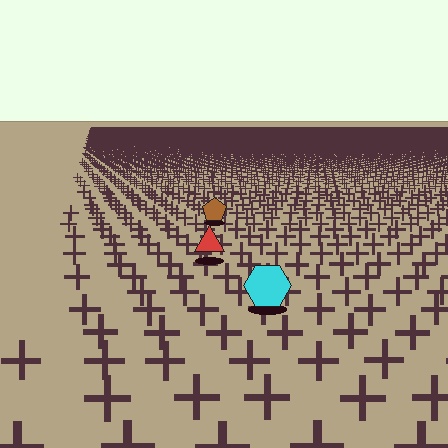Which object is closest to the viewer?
The cyan hexagon is closest. The texture marks near it are larger and more spread out.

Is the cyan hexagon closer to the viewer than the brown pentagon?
Yes. The cyan hexagon is closer — you can tell from the texture gradient: the ground texture is coarser near it.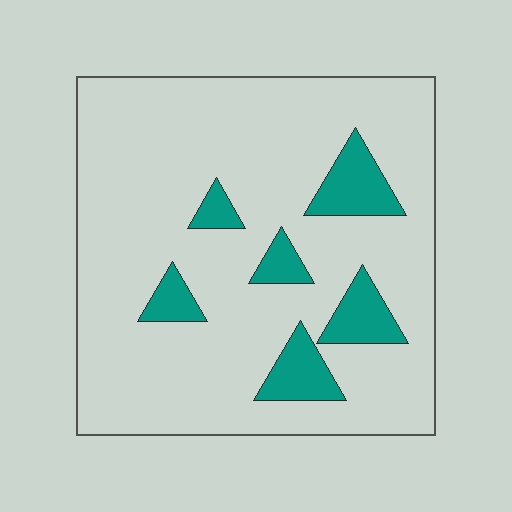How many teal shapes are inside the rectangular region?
6.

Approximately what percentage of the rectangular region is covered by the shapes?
Approximately 15%.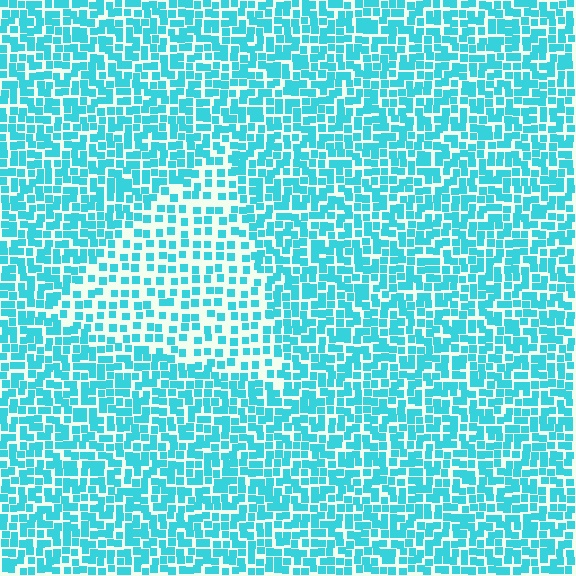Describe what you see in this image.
The image contains small cyan elements arranged at two different densities. A triangle-shaped region is visible where the elements are less densely packed than the surrounding area.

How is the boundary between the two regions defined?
The boundary is defined by a change in element density (approximately 1.8x ratio). All elements are the same color, size, and shape.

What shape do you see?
I see a triangle.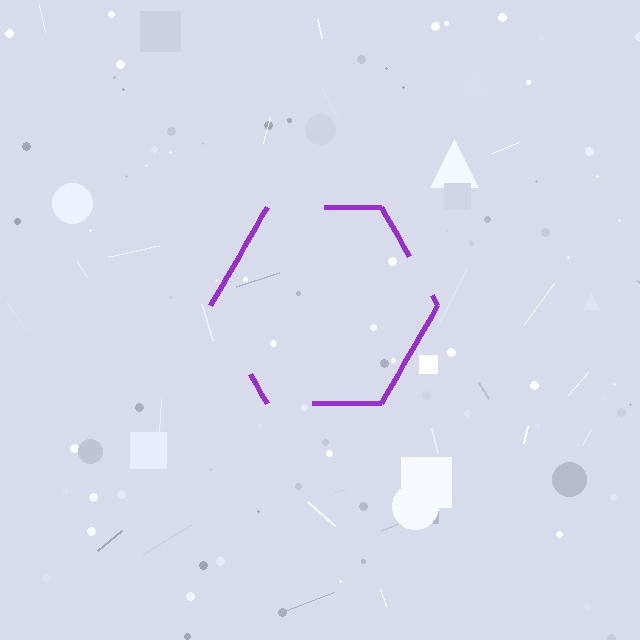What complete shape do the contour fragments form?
The contour fragments form a hexagon.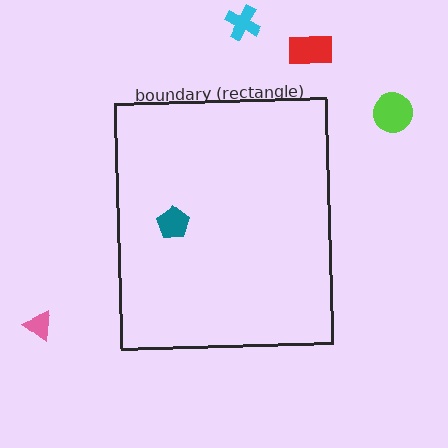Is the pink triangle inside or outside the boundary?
Outside.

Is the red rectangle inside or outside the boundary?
Outside.